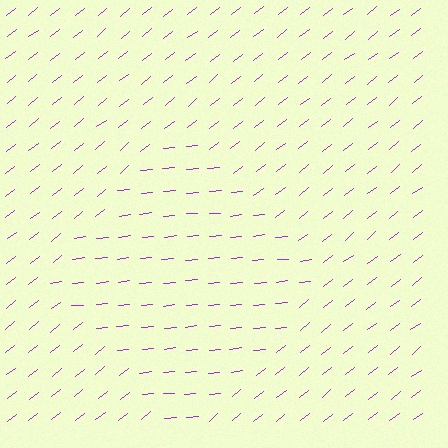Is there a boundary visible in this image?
Yes, there is a texture boundary formed by a change in line orientation.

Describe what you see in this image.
The image is filled with small purple line segments. A diamond region in the image has lines oriented differently from the surrounding lines, creating a visible texture boundary.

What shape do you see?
I see a diamond.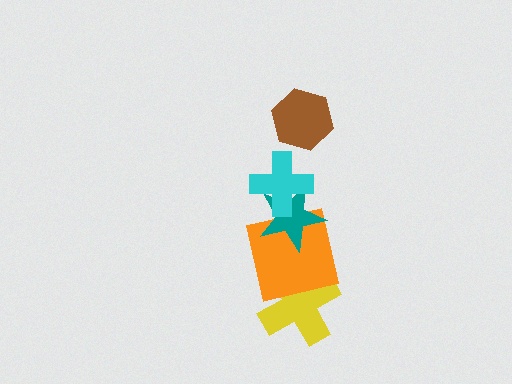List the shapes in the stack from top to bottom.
From top to bottom: the brown hexagon, the cyan cross, the teal star, the orange square, the yellow cross.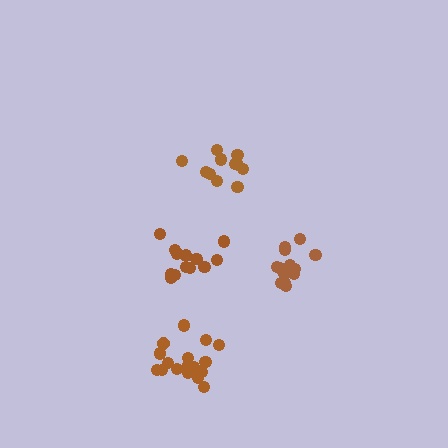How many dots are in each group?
Group 1: 11 dots, Group 2: 17 dots, Group 3: 13 dots, Group 4: 13 dots (54 total).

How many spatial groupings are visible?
There are 4 spatial groupings.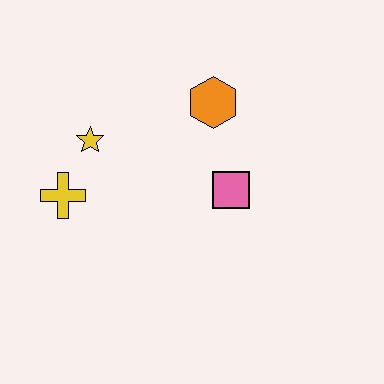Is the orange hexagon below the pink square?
No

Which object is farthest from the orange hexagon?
The yellow cross is farthest from the orange hexagon.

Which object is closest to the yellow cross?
The yellow star is closest to the yellow cross.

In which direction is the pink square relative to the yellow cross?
The pink square is to the right of the yellow cross.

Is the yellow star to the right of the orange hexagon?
No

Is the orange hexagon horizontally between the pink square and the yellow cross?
Yes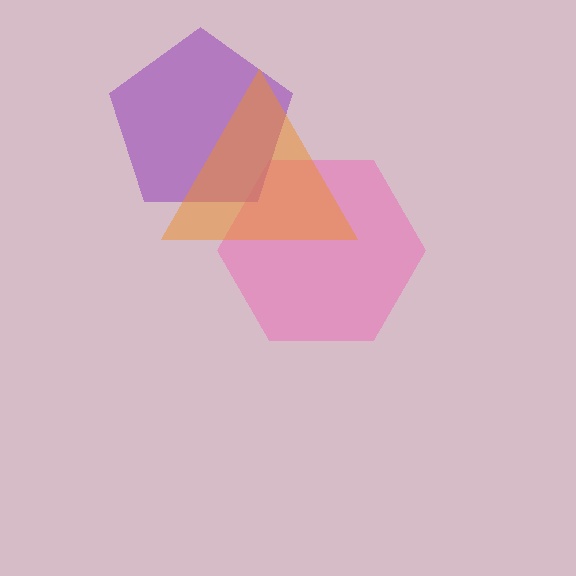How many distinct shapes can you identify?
There are 3 distinct shapes: a pink hexagon, a purple pentagon, an orange triangle.